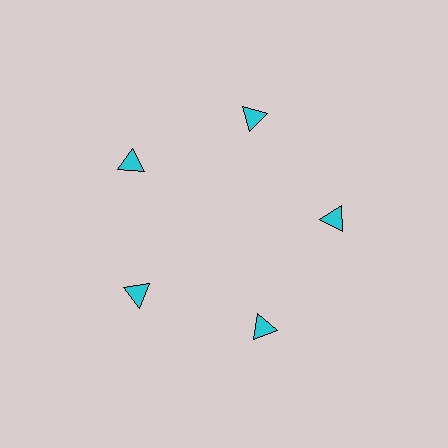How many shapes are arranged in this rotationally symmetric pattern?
There are 5 shapes, arranged in 5 groups of 1.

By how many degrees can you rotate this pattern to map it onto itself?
The pattern maps onto itself every 72 degrees of rotation.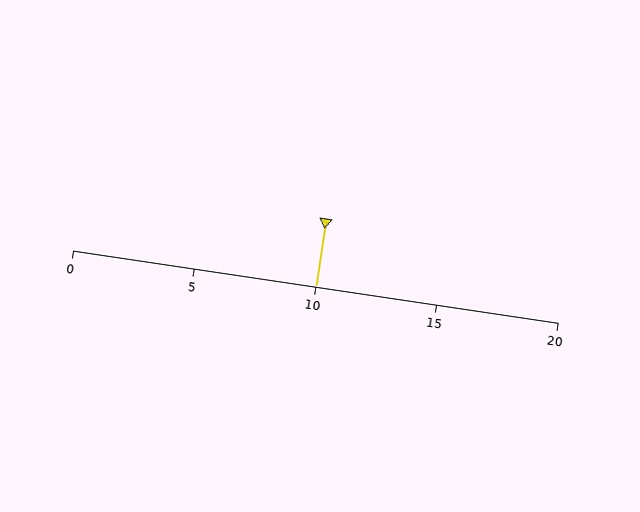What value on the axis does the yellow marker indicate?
The marker indicates approximately 10.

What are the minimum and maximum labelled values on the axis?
The axis runs from 0 to 20.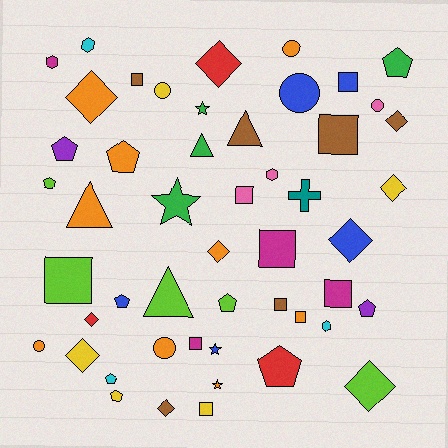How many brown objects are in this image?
There are 6 brown objects.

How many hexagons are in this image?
There are 4 hexagons.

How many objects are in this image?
There are 50 objects.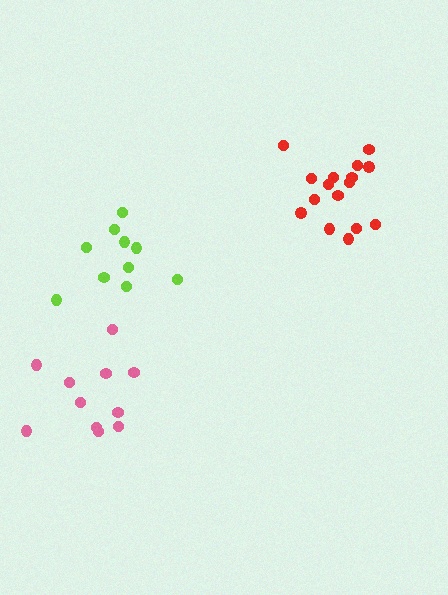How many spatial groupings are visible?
There are 3 spatial groupings.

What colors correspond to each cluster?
The clusters are colored: red, lime, pink.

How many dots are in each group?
Group 1: 16 dots, Group 2: 10 dots, Group 3: 11 dots (37 total).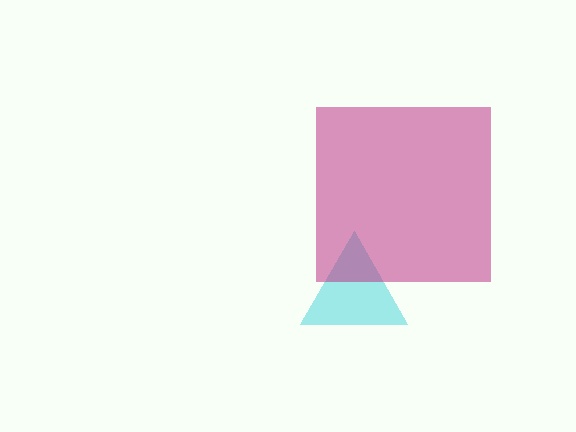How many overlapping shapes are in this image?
There are 2 overlapping shapes in the image.